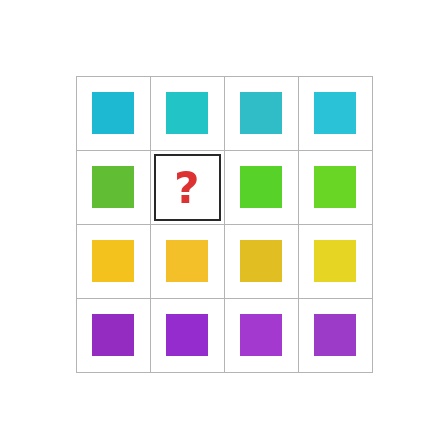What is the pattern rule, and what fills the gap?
The rule is that each row has a consistent color. The gap should be filled with a lime square.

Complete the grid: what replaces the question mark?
The question mark should be replaced with a lime square.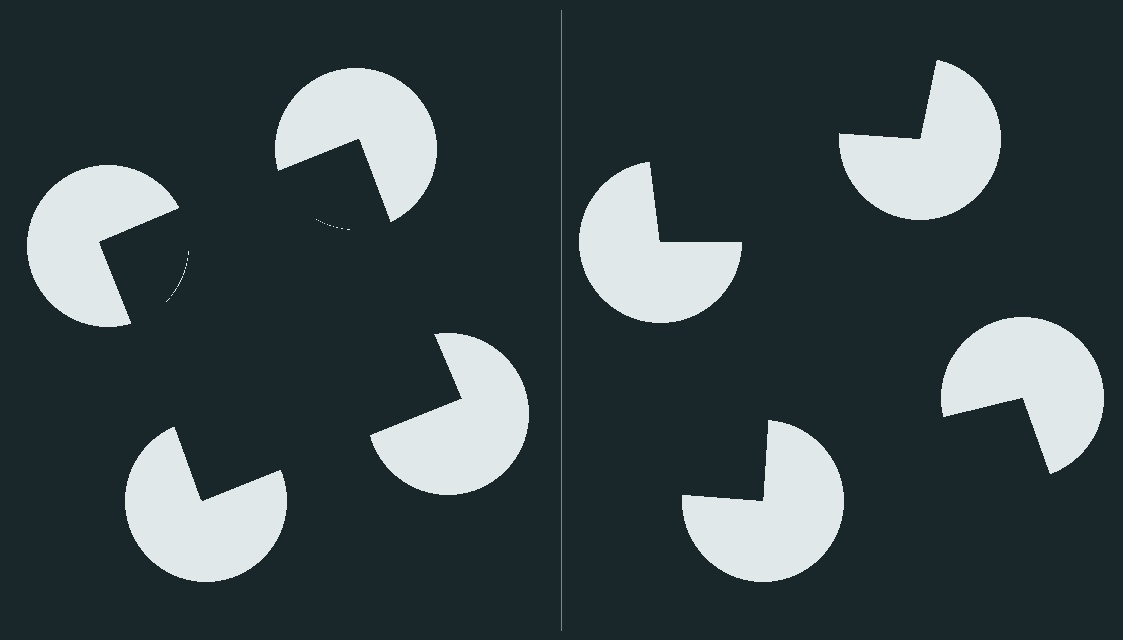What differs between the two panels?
The pac-man discs are positioned identically on both sides; only the wedge orientations differ. On the left they align to a square; on the right they are misaligned.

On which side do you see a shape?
An illusory square appears on the left side. On the right side the wedge cuts are rotated, so no coherent shape forms.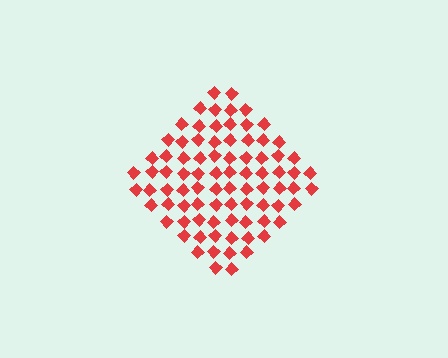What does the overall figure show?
The overall figure shows a diamond.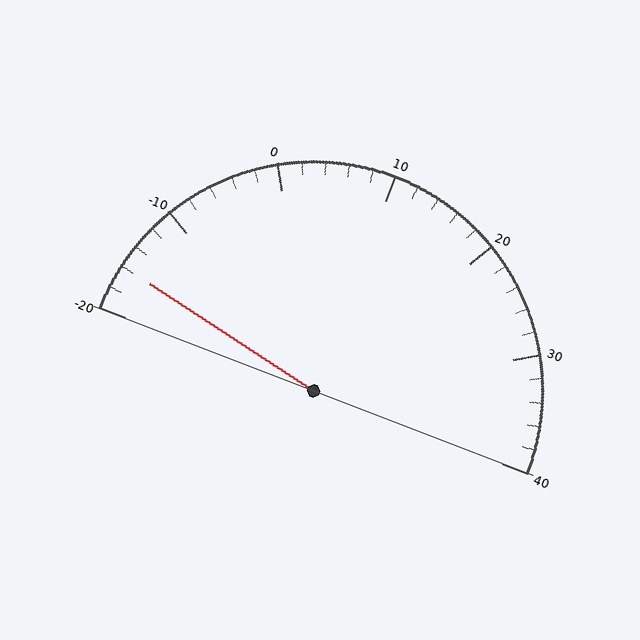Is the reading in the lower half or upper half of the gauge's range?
The reading is in the lower half of the range (-20 to 40).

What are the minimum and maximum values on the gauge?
The gauge ranges from -20 to 40.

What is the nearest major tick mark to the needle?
The nearest major tick mark is -20.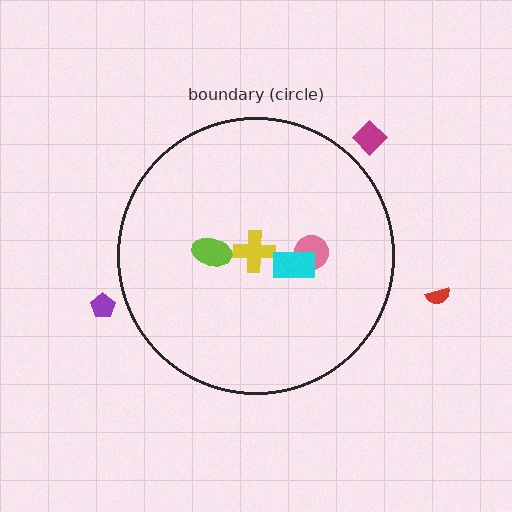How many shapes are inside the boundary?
4 inside, 3 outside.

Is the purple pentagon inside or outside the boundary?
Outside.